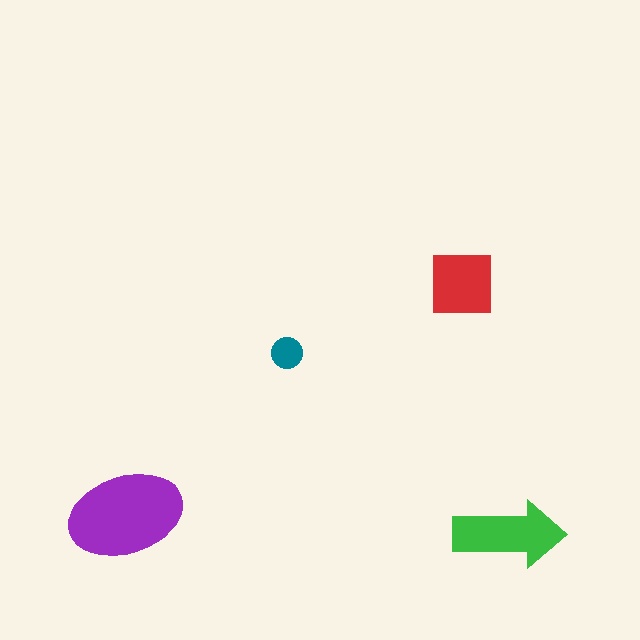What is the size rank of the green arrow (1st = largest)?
2nd.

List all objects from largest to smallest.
The purple ellipse, the green arrow, the red square, the teal circle.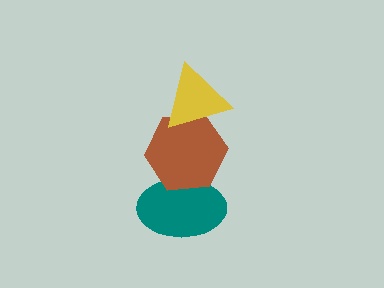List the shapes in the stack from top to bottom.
From top to bottom: the yellow triangle, the brown hexagon, the teal ellipse.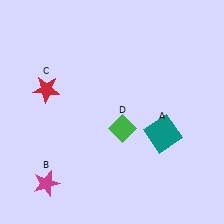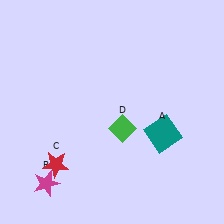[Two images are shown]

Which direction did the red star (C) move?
The red star (C) moved down.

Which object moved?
The red star (C) moved down.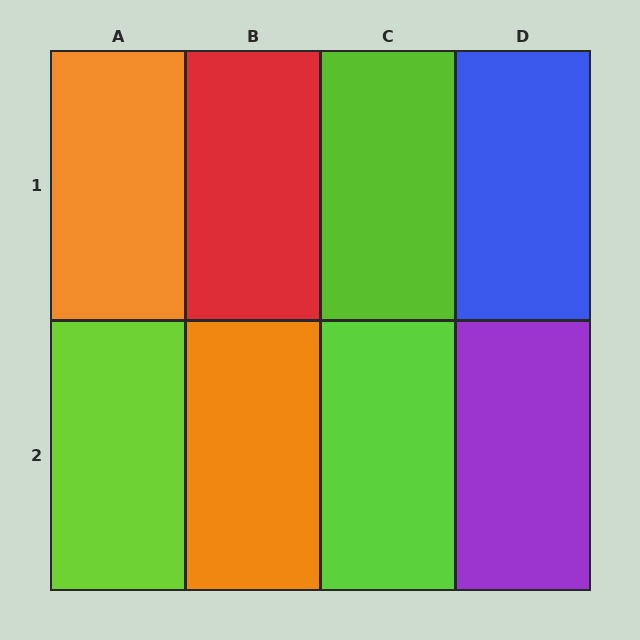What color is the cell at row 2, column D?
Purple.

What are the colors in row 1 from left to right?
Orange, red, lime, blue.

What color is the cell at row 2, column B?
Orange.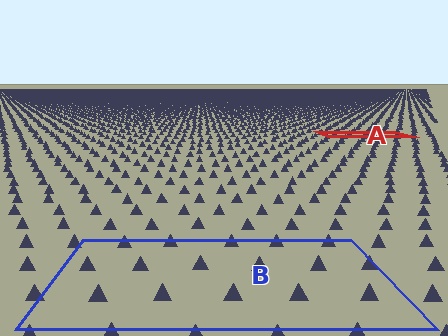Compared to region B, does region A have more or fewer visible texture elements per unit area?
Region A has more texture elements per unit area — they are packed more densely because it is farther away.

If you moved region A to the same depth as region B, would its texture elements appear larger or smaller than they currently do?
They would appear larger. At a closer depth, the same texture elements are projected at a bigger on-screen size.